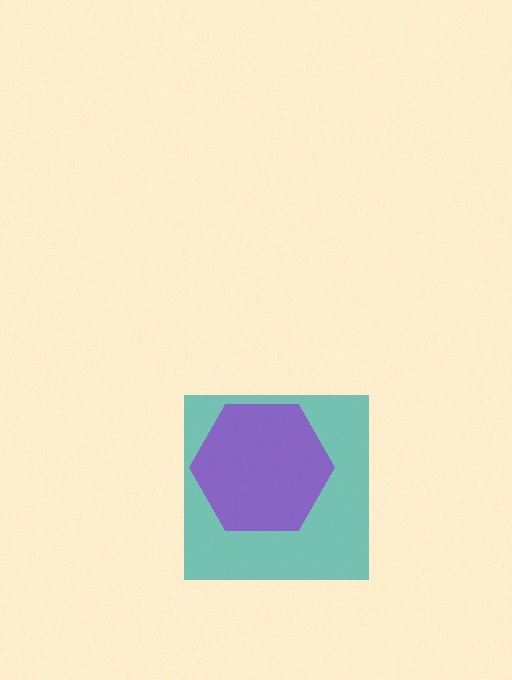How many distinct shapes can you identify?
There are 2 distinct shapes: a teal square, a purple hexagon.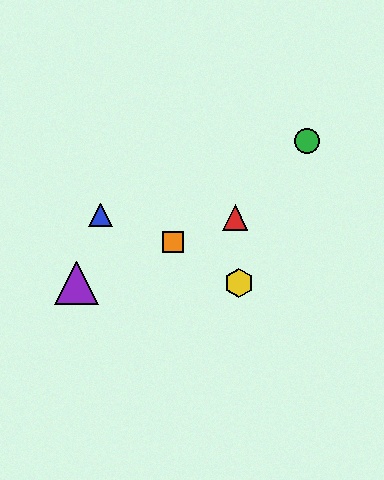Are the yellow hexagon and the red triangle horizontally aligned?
No, the yellow hexagon is at y≈283 and the red triangle is at y≈218.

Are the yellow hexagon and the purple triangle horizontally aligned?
Yes, both are at y≈283.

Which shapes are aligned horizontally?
The yellow hexagon, the purple triangle are aligned horizontally.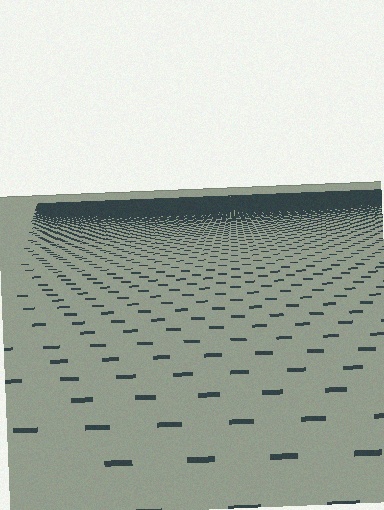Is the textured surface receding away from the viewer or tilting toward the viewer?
The surface is receding away from the viewer. Texture elements get smaller and denser toward the top.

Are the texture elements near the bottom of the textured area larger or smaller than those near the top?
Larger. Near the bottom, elements are closer to the viewer and appear at a bigger on-screen size.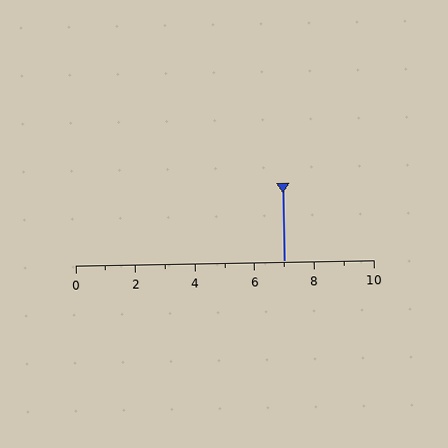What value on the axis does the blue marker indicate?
The marker indicates approximately 7.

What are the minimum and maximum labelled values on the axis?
The axis runs from 0 to 10.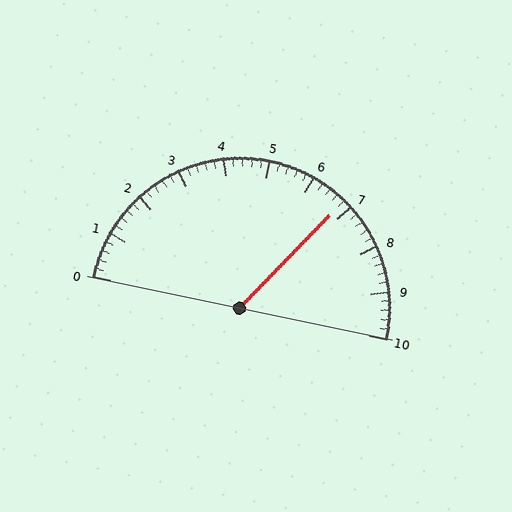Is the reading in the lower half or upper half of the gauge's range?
The reading is in the upper half of the range (0 to 10).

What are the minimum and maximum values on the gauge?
The gauge ranges from 0 to 10.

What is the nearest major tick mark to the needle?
The nearest major tick mark is 7.